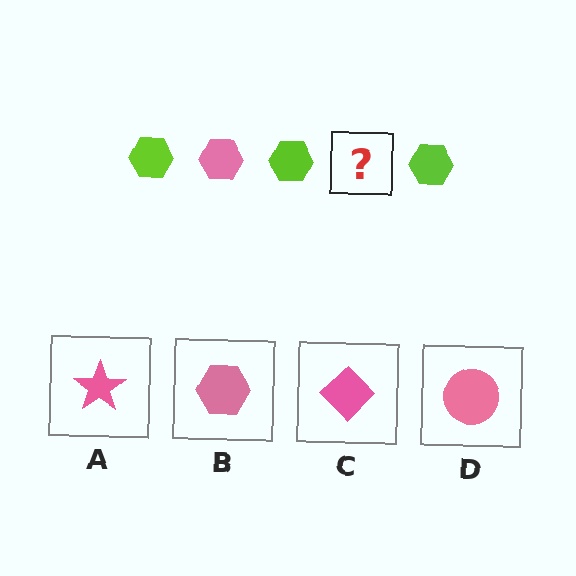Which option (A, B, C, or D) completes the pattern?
B.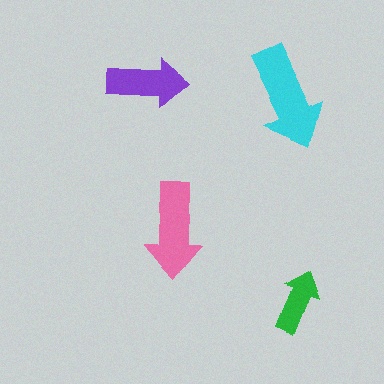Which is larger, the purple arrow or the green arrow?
The purple one.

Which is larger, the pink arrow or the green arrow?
The pink one.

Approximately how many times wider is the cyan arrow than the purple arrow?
About 1.5 times wider.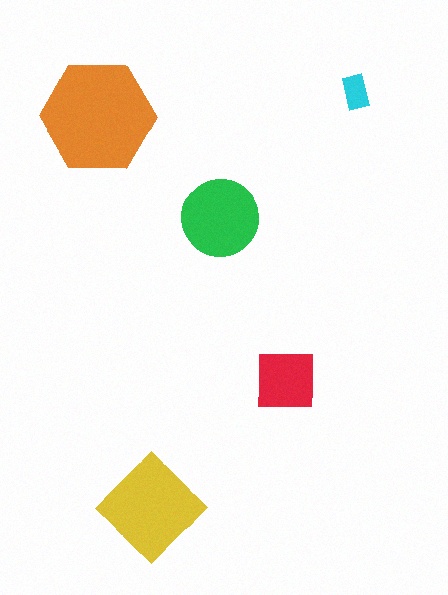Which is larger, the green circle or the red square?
The green circle.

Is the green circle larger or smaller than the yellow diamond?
Smaller.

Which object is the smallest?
The cyan rectangle.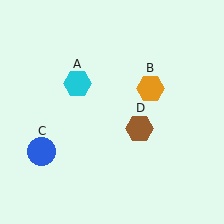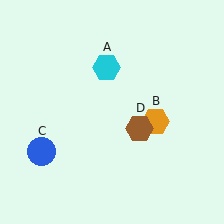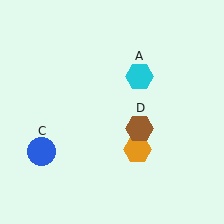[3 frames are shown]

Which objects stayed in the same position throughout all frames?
Blue circle (object C) and brown hexagon (object D) remained stationary.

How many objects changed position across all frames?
2 objects changed position: cyan hexagon (object A), orange hexagon (object B).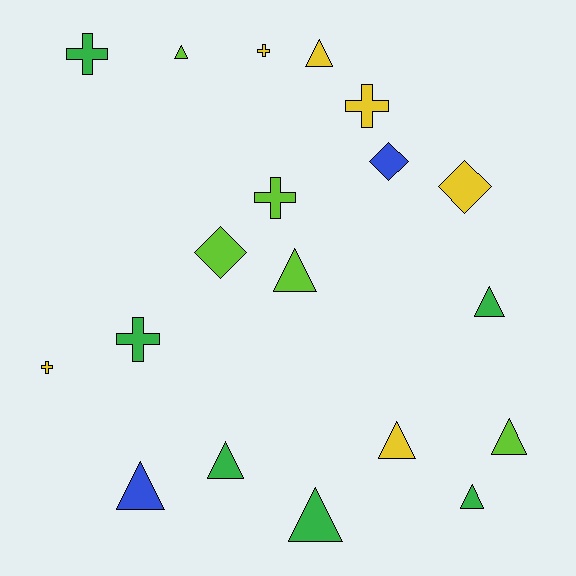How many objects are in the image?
There are 19 objects.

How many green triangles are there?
There are 4 green triangles.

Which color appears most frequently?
Yellow, with 6 objects.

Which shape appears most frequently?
Triangle, with 10 objects.